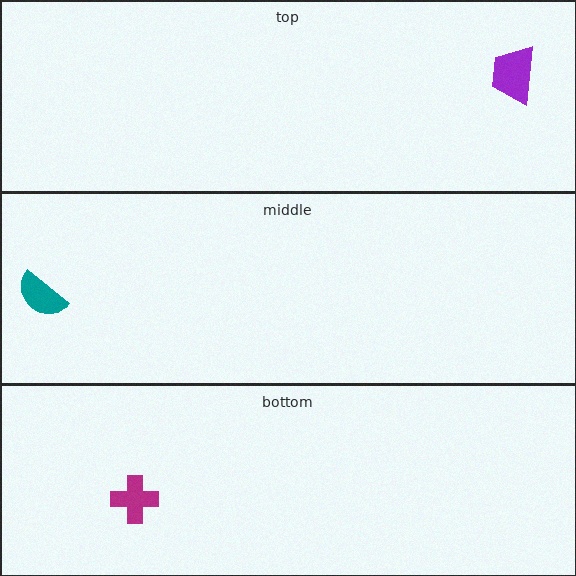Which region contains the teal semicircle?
The middle region.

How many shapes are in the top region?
1.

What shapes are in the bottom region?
The magenta cross.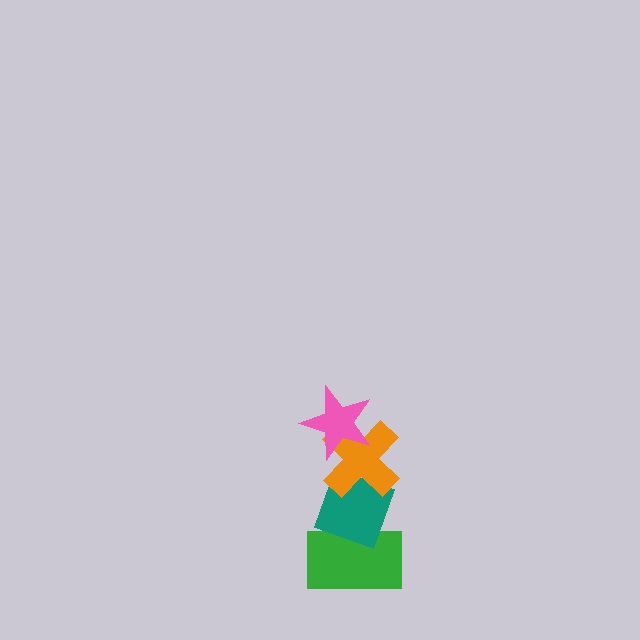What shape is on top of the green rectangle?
The teal diamond is on top of the green rectangle.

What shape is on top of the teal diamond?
The orange cross is on top of the teal diamond.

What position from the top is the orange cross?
The orange cross is 2nd from the top.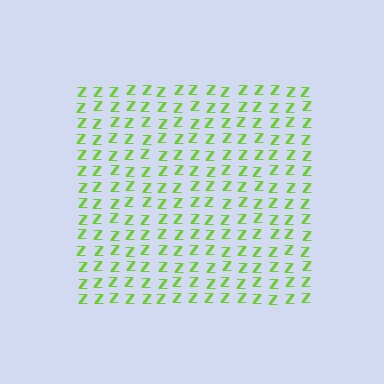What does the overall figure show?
The overall figure shows a square.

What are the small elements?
The small elements are letter Z's.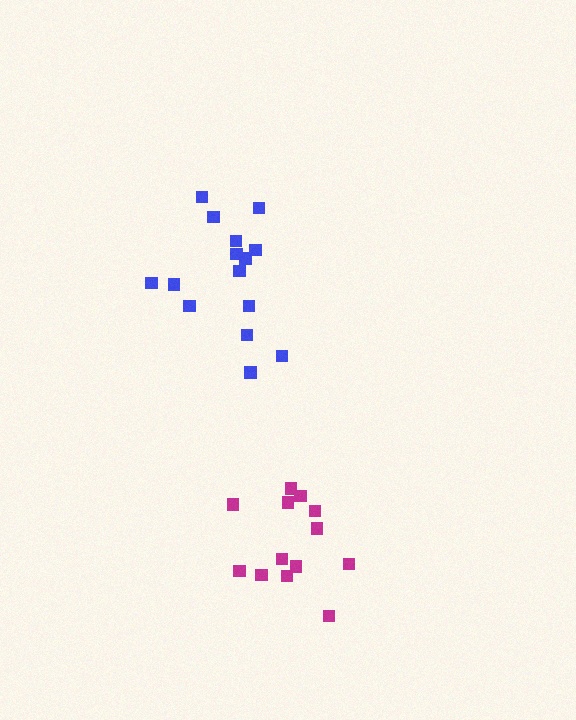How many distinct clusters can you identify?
There are 2 distinct clusters.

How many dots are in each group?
Group 1: 13 dots, Group 2: 15 dots (28 total).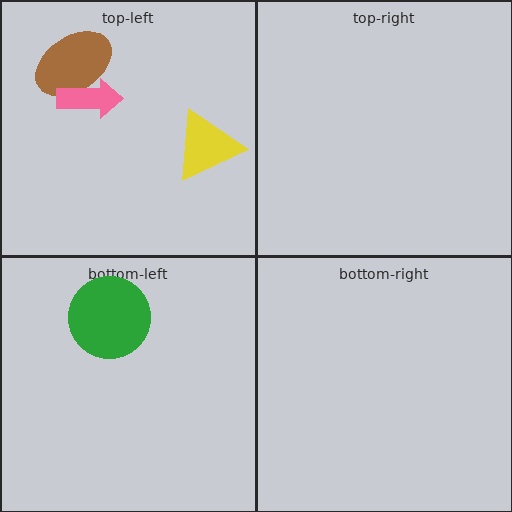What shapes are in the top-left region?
The yellow triangle, the brown ellipse, the pink arrow.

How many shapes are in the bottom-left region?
1.